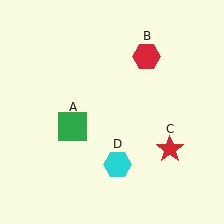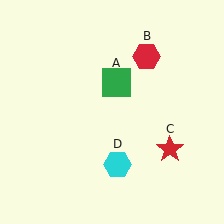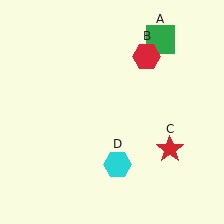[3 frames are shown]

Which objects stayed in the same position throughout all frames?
Red hexagon (object B) and red star (object C) and cyan hexagon (object D) remained stationary.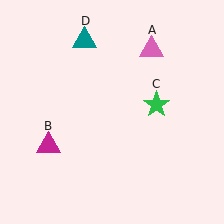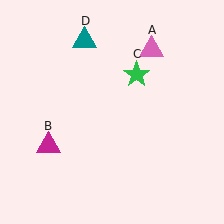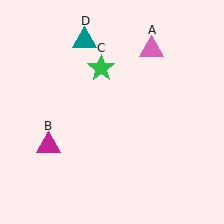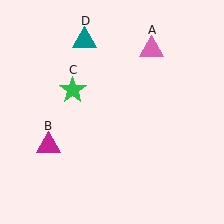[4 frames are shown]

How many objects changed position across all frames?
1 object changed position: green star (object C).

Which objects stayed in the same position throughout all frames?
Pink triangle (object A) and magenta triangle (object B) and teal triangle (object D) remained stationary.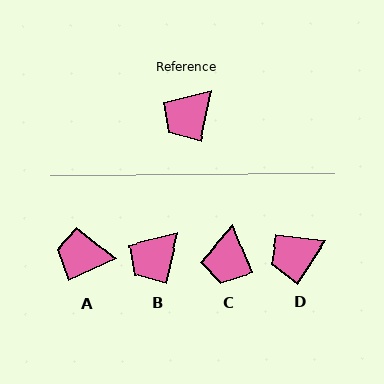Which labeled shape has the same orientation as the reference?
B.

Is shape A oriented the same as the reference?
No, it is off by about 53 degrees.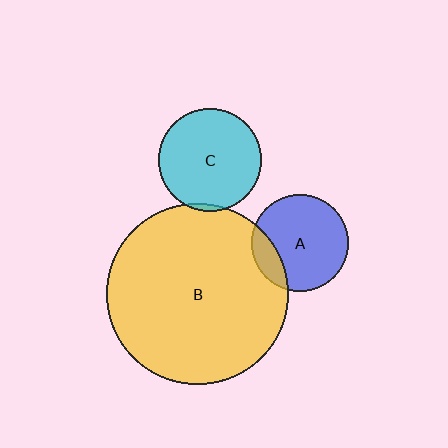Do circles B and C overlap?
Yes.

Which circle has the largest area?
Circle B (yellow).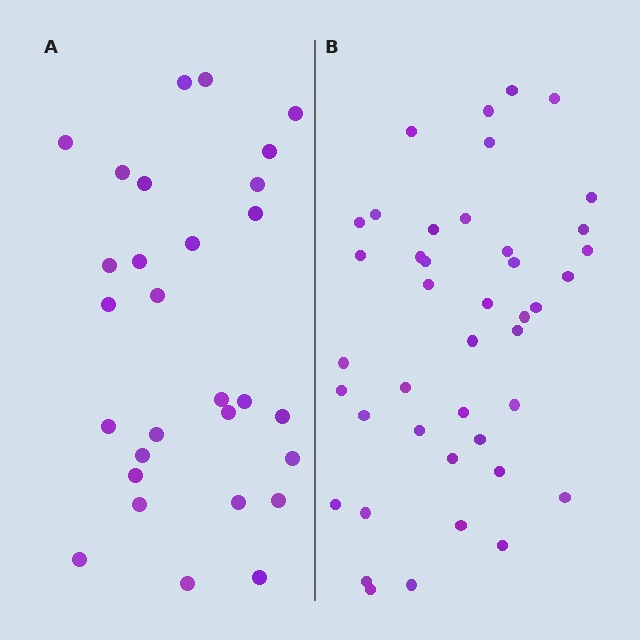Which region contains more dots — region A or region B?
Region B (the right region) has more dots.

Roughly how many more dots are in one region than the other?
Region B has approximately 15 more dots than region A.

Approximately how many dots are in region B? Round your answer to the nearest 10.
About 40 dots. (The exact count is 42, which rounds to 40.)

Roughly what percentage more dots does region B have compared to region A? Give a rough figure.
About 45% more.